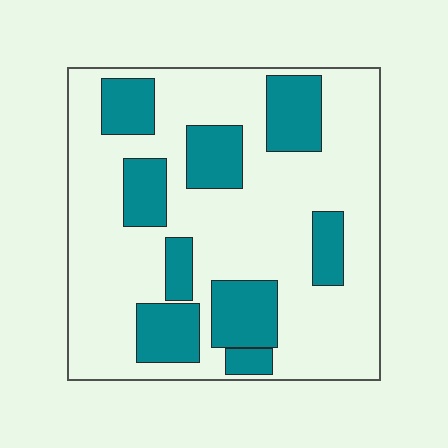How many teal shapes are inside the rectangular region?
9.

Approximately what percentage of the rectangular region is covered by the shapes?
Approximately 30%.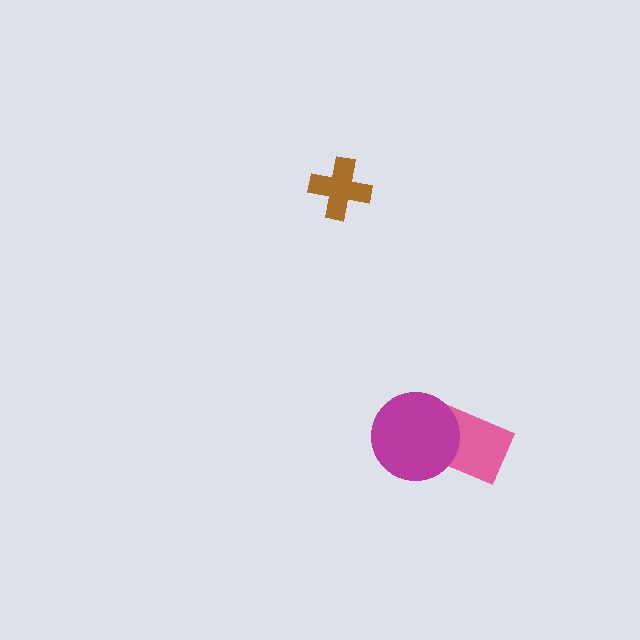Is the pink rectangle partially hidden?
Yes, it is partially covered by another shape.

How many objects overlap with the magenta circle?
1 object overlaps with the magenta circle.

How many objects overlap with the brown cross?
0 objects overlap with the brown cross.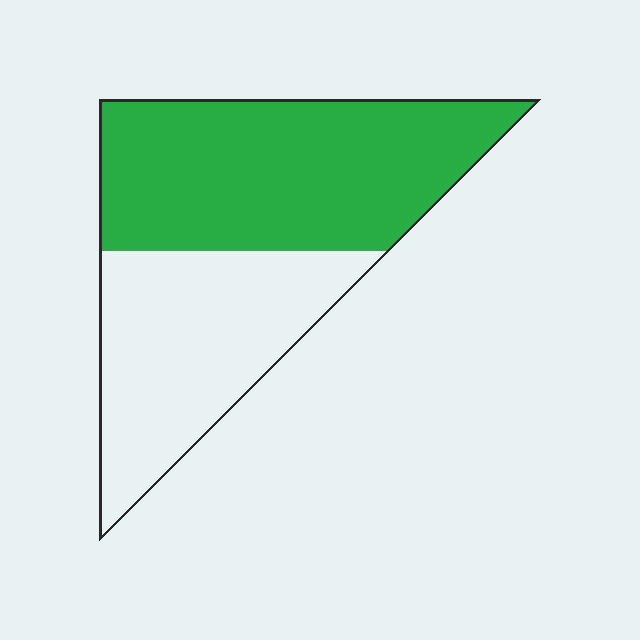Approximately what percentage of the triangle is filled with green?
Approximately 55%.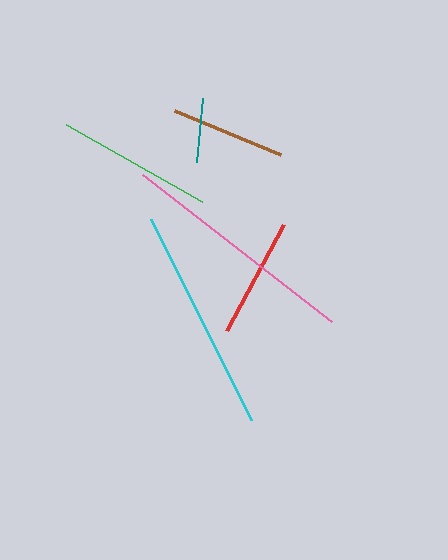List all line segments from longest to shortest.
From longest to shortest: pink, cyan, green, red, brown, teal.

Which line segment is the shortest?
The teal line is the shortest at approximately 63 pixels.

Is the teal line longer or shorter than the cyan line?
The cyan line is longer than the teal line.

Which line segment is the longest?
The pink line is the longest at approximately 239 pixels.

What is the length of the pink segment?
The pink segment is approximately 239 pixels long.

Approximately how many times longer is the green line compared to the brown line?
The green line is approximately 1.4 times the length of the brown line.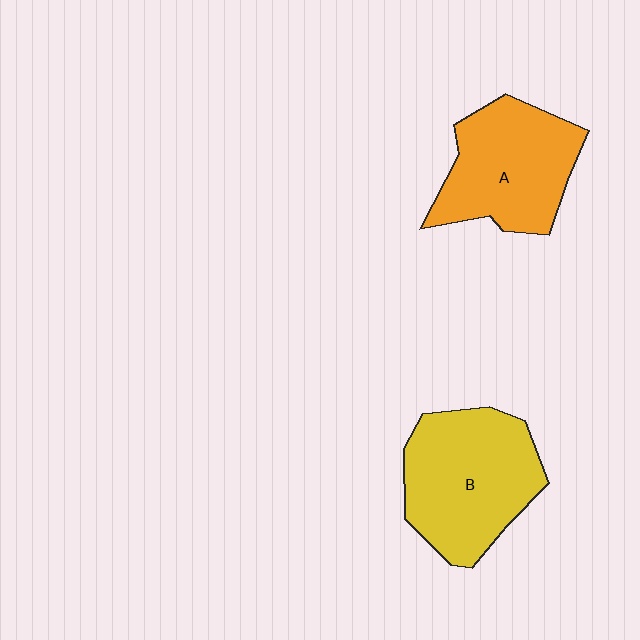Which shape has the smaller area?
Shape A (orange).